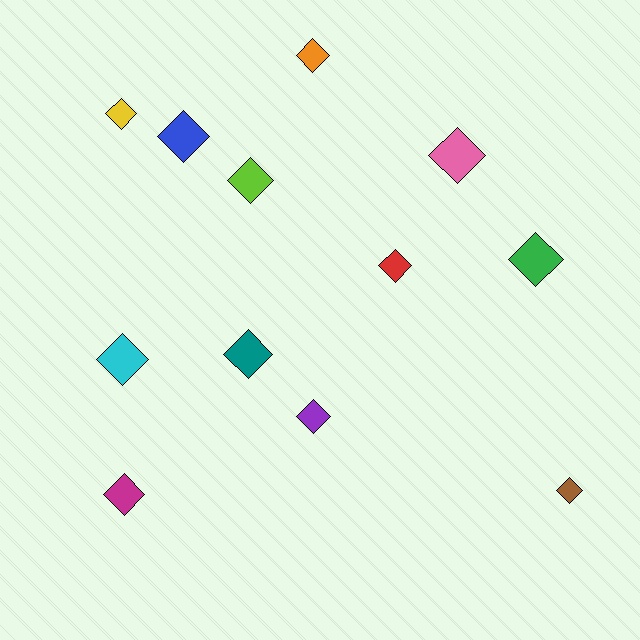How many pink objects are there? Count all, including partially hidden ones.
There is 1 pink object.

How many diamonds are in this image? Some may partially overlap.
There are 12 diamonds.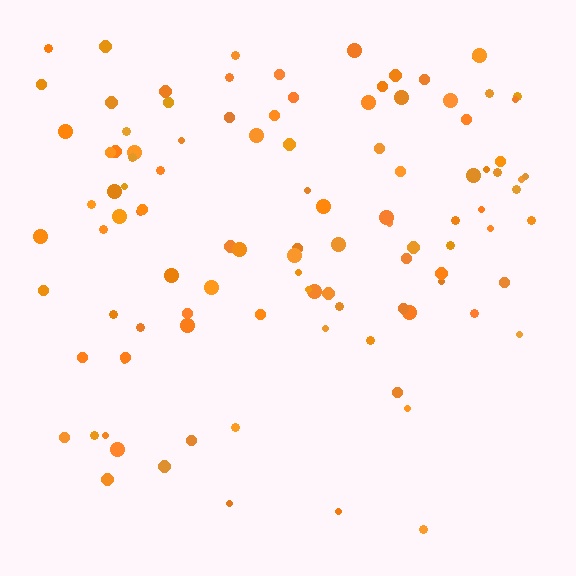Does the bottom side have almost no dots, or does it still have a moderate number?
Still a moderate number, just noticeably fewer than the top.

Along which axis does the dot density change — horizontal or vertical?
Vertical.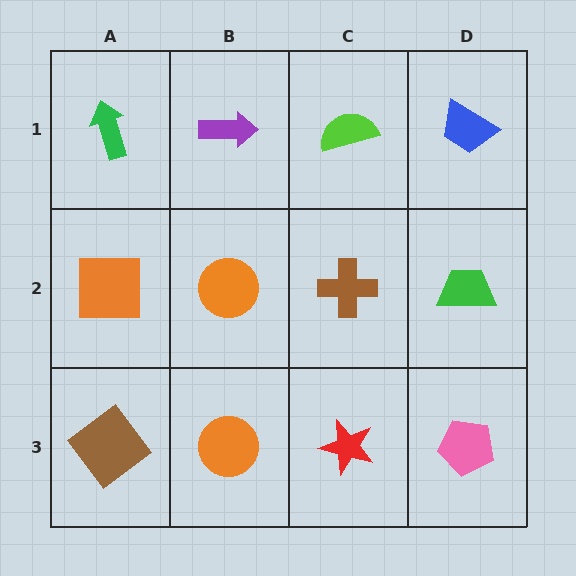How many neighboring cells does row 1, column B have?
3.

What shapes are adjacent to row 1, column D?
A green trapezoid (row 2, column D), a lime semicircle (row 1, column C).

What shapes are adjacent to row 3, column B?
An orange circle (row 2, column B), a brown diamond (row 3, column A), a red star (row 3, column C).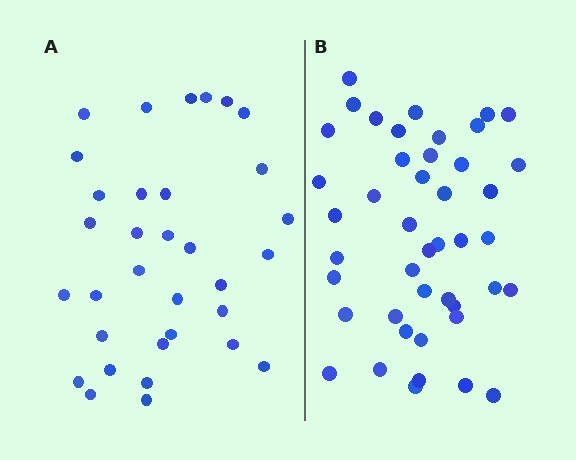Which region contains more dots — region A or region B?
Region B (the right region) has more dots.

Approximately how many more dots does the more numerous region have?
Region B has roughly 12 or so more dots than region A.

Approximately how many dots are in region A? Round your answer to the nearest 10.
About 30 dots. (The exact count is 33, which rounds to 30.)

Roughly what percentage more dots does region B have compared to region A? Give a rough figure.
About 35% more.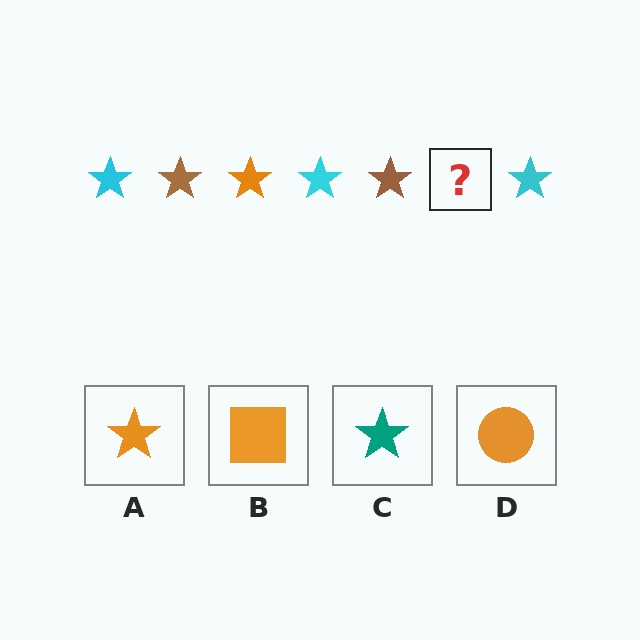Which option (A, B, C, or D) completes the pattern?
A.